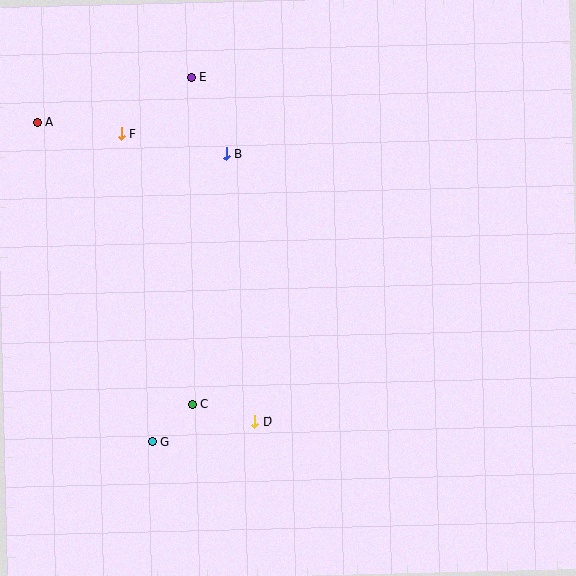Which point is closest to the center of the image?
Point D at (255, 422) is closest to the center.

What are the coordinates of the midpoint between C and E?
The midpoint between C and E is at (191, 241).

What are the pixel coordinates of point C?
Point C is at (192, 405).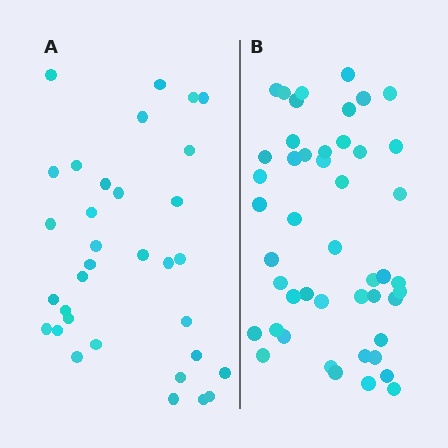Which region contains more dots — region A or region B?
Region B (the right region) has more dots.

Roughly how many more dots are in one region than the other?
Region B has approximately 15 more dots than region A.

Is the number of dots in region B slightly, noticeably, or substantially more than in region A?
Region B has noticeably more, but not dramatically so. The ratio is roughly 1.4 to 1.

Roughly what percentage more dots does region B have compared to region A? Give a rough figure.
About 40% more.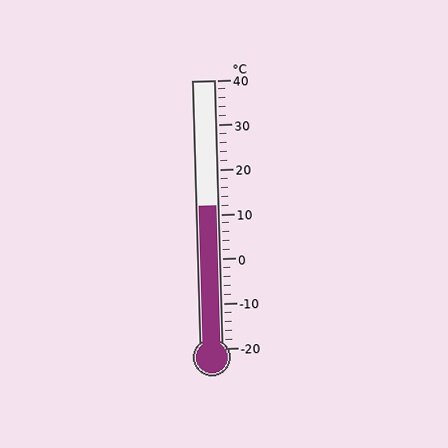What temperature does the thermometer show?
The thermometer shows approximately 12°C.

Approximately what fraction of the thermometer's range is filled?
The thermometer is filled to approximately 55% of its range.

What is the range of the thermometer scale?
The thermometer scale ranges from -20°C to 40°C.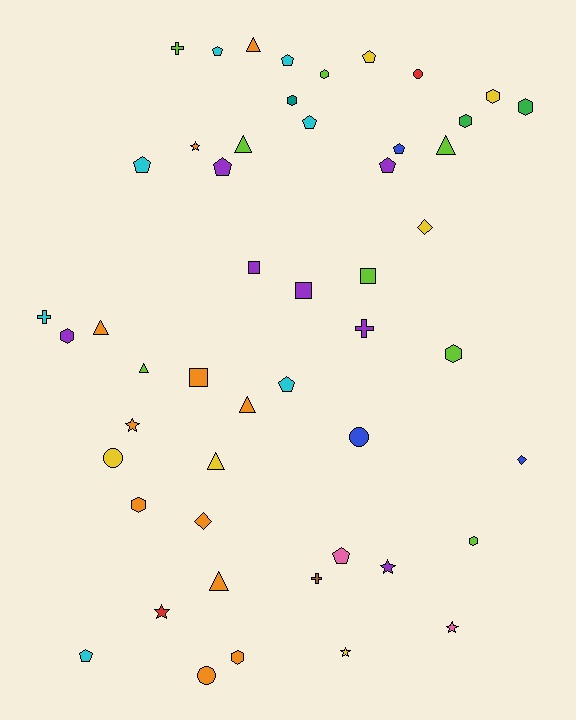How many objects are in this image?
There are 50 objects.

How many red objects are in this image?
There are 2 red objects.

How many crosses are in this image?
There are 4 crosses.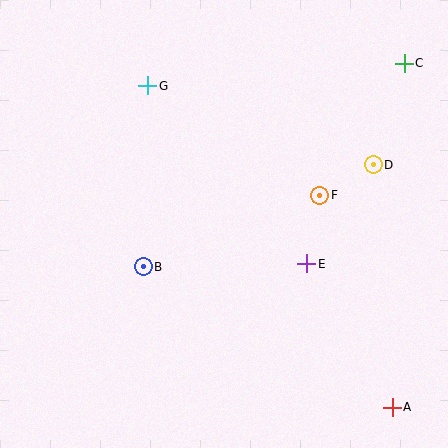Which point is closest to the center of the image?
Point B at (143, 267) is closest to the center.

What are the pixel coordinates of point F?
Point F is at (320, 195).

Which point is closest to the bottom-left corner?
Point B is closest to the bottom-left corner.